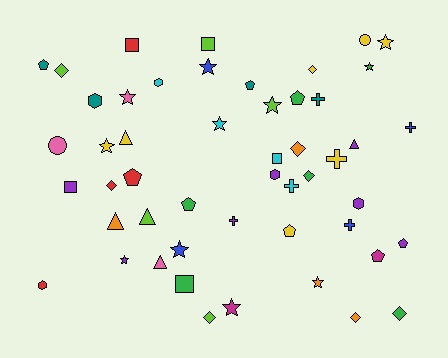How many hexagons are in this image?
There are 5 hexagons.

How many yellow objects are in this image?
There are 7 yellow objects.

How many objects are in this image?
There are 50 objects.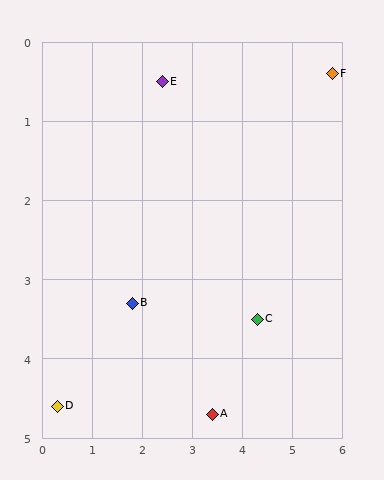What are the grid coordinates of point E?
Point E is at approximately (2.4, 0.5).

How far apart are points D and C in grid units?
Points D and C are about 4.1 grid units apart.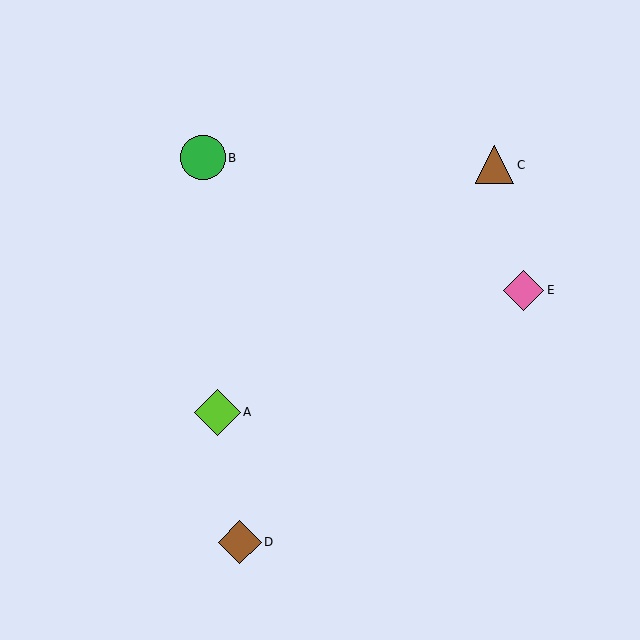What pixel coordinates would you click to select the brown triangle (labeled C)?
Click at (495, 165) to select the brown triangle C.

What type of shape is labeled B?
Shape B is a green circle.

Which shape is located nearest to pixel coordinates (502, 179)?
The brown triangle (labeled C) at (495, 165) is nearest to that location.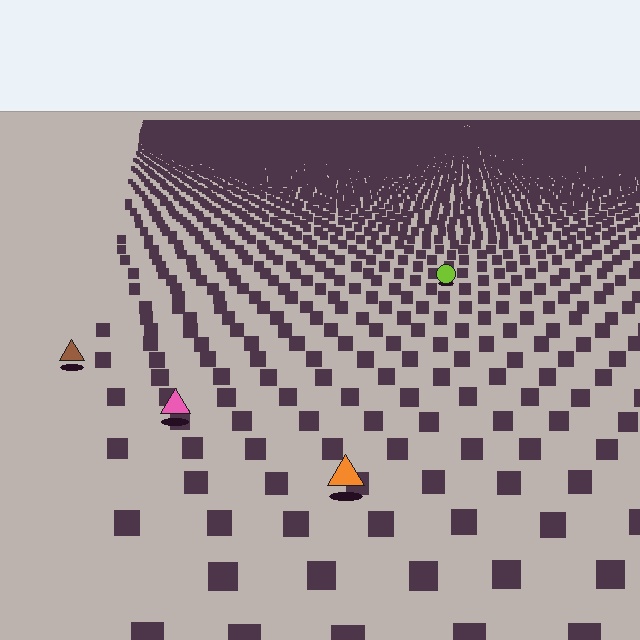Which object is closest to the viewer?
The orange triangle is closest. The texture marks near it are larger and more spread out.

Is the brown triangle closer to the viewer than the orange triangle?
No. The orange triangle is closer — you can tell from the texture gradient: the ground texture is coarser near it.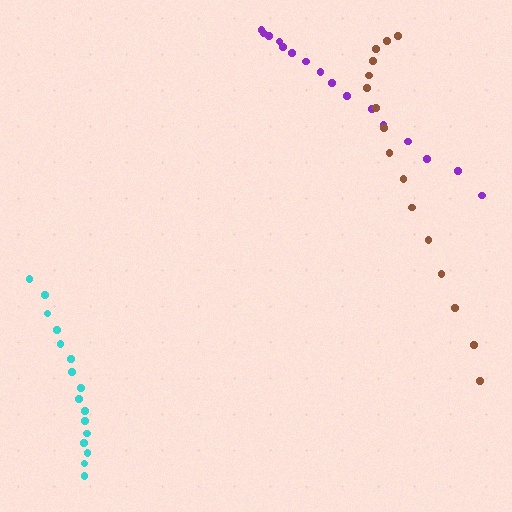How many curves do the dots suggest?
There are 3 distinct paths.